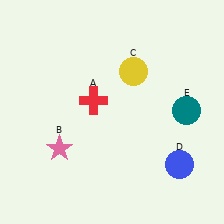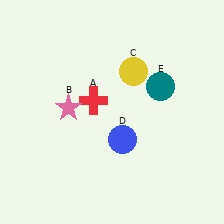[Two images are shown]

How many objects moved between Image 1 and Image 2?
3 objects moved between the two images.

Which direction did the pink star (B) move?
The pink star (B) moved up.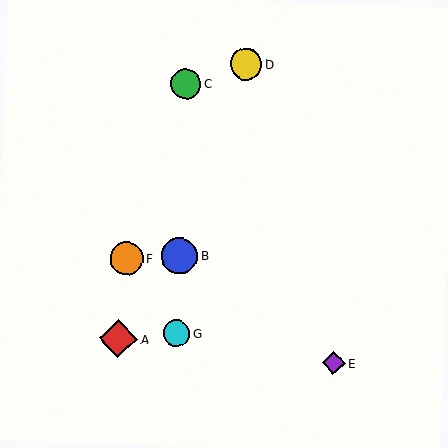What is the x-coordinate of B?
Object B is at x≈179.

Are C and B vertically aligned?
Yes, both are at x≈186.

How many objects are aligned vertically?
3 objects (B, C, G) are aligned vertically.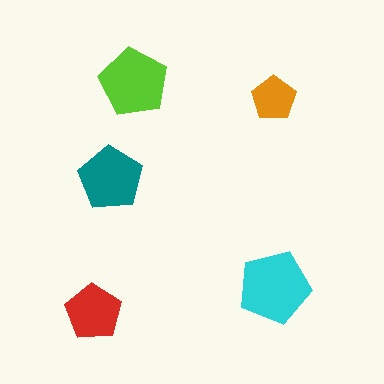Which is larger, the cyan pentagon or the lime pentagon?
The cyan one.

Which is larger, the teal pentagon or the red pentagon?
The teal one.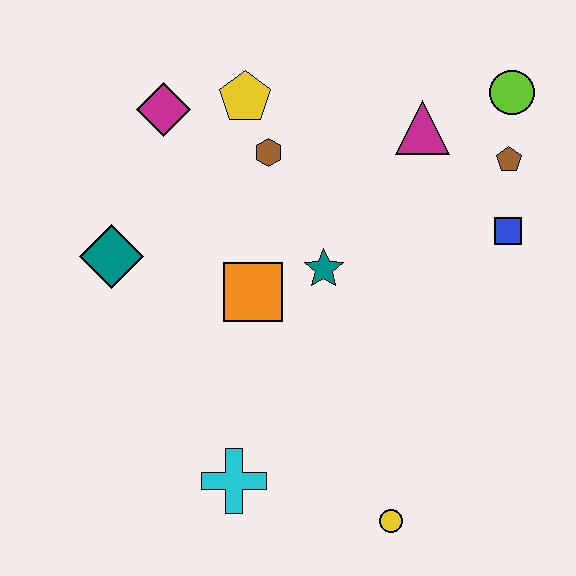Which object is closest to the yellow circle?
The cyan cross is closest to the yellow circle.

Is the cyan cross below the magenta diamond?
Yes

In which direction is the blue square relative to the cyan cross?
The blue square is to the right of the cyan cross.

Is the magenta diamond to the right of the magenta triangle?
No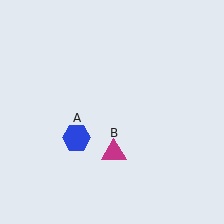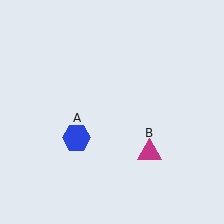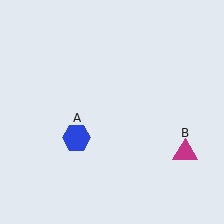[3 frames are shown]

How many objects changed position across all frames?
1 object changed position: magenta triangle (object B).